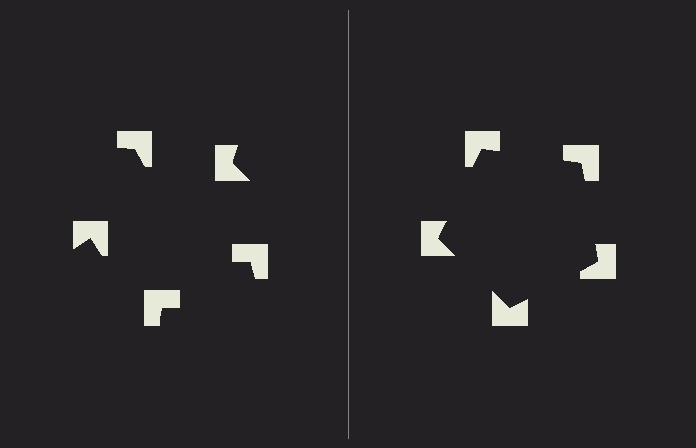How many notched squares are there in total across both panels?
10 — 5 on each side.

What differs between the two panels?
The notched squares are positioned identically on both sides; only the wedge orientations differ. On the right they align to a pentagon; on the left they are misaligned.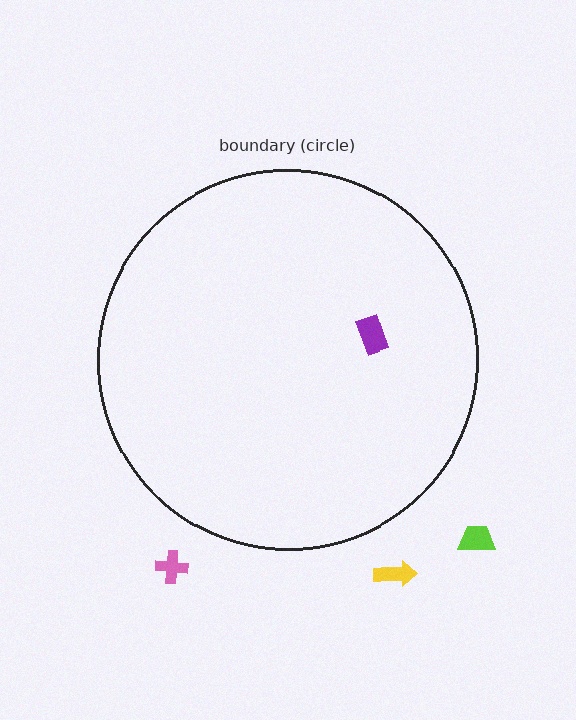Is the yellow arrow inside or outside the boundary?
Outside.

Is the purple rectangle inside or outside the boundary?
Inside.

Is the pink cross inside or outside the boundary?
Outside.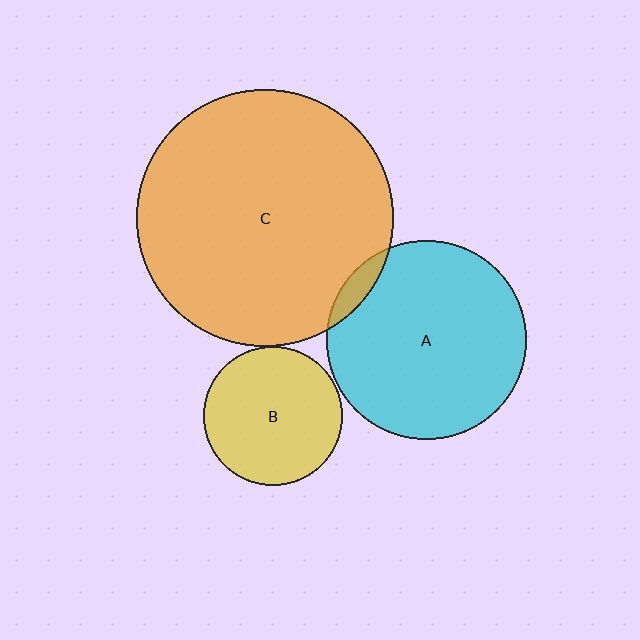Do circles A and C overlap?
Yes.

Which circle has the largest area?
Circle C (orange).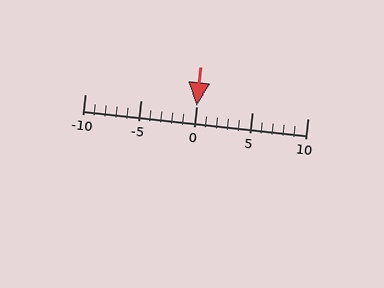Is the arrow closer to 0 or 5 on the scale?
The arrow is closer to 0.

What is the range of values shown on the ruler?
The ruler shows values from -10 to 10.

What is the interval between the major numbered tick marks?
The major tick marks are spaced 5 units apart.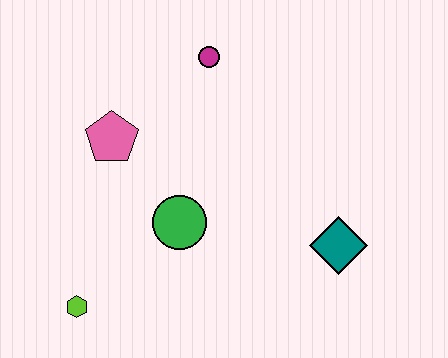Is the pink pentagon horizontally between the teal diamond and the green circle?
No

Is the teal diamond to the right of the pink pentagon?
Yes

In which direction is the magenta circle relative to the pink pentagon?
The magenta circle is to the right of the pink pentagon.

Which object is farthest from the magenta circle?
The lime hexagon is farthest from the magenta circle.